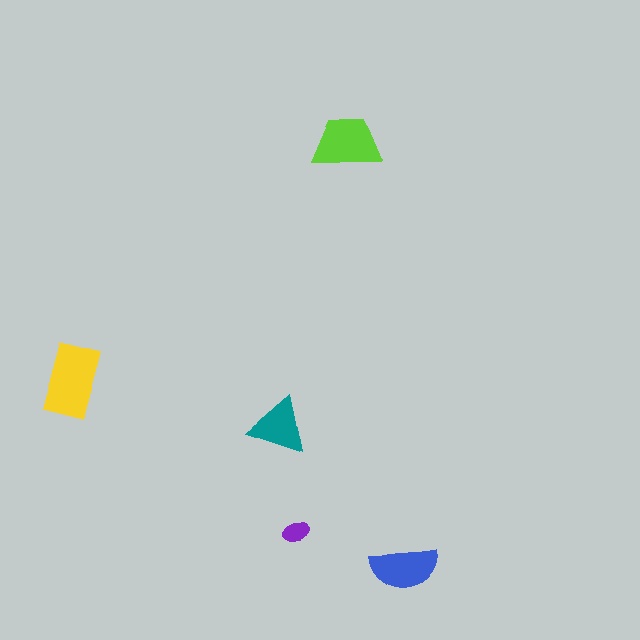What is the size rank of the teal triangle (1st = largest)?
4th.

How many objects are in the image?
There are 5 objects in the image.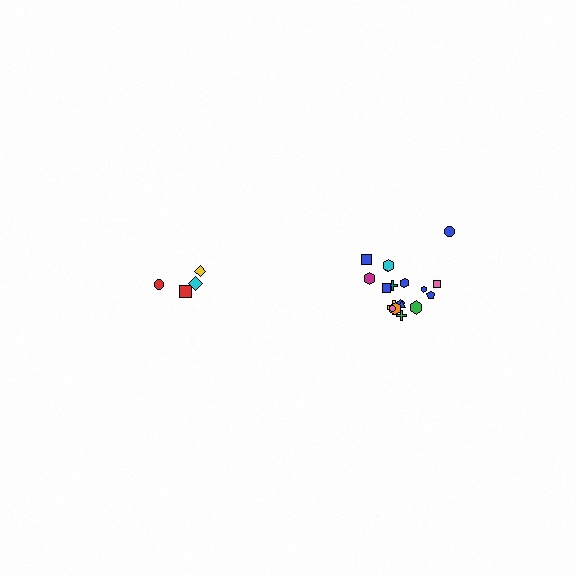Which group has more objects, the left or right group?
The right group.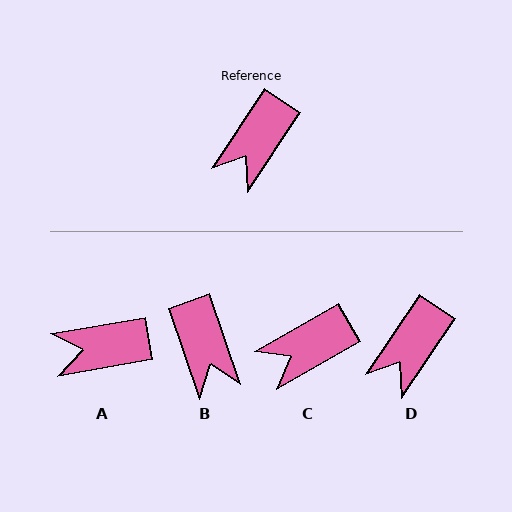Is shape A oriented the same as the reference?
No, it is off by about 47 degrees.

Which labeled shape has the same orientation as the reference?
D.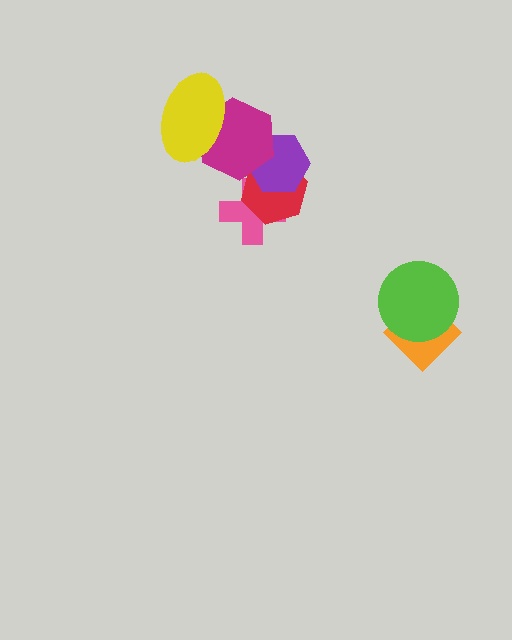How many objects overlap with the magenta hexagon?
3 objects overlap with the magenta hexagon.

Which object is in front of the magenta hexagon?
The yellow ellipse is in front of the magenta hexagon.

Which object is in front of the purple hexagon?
The magenta hexagon is in front of the purple hexagon.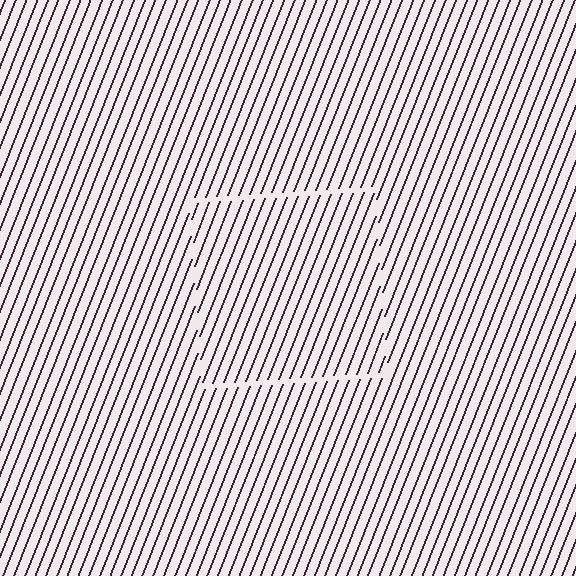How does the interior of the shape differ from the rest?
The interior of the shape contains the same grating, shifted by half a period — the contour is defined by the phase discontinuity where line-ends from the inner and outer gratings abut.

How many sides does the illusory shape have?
4 sides — the line-ends trace a square.